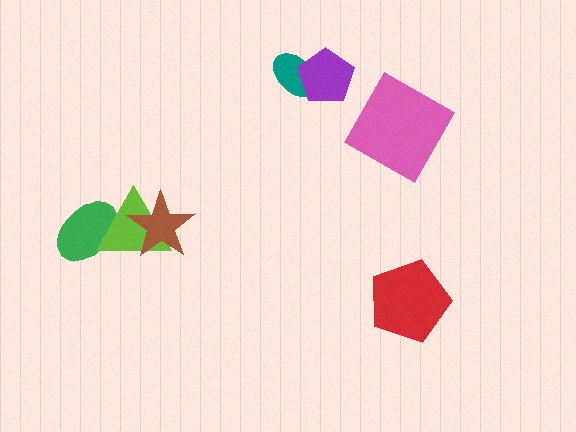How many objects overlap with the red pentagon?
0 objects overlap with the red pentagon.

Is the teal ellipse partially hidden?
Yes, it is partially covered by another shape.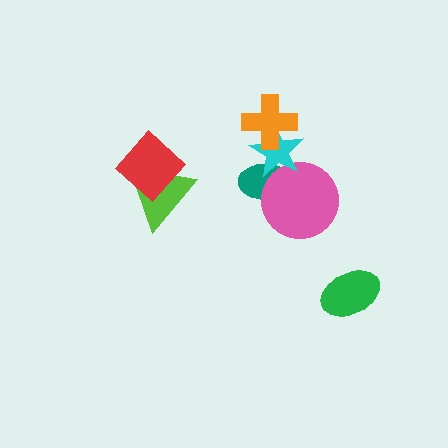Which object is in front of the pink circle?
The cyan star is in front of the pink circle.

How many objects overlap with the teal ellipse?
2 objects overlap with the teal ellipse.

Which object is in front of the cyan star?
The orange cross is in front of the cyan star.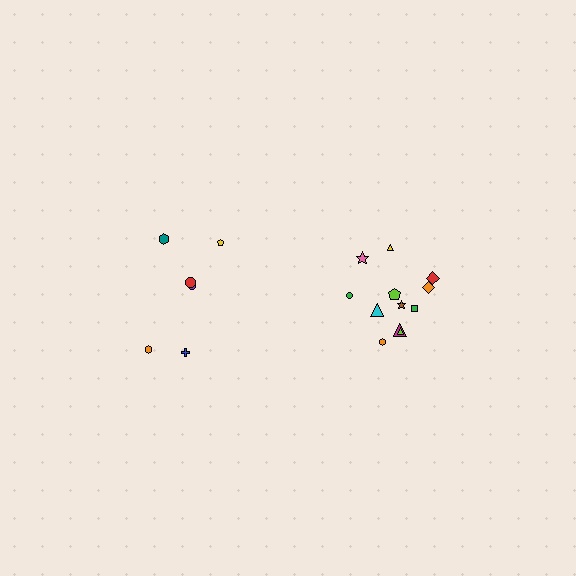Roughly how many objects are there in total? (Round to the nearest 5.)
Roughly 20 objects in total.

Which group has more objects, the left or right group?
The right group.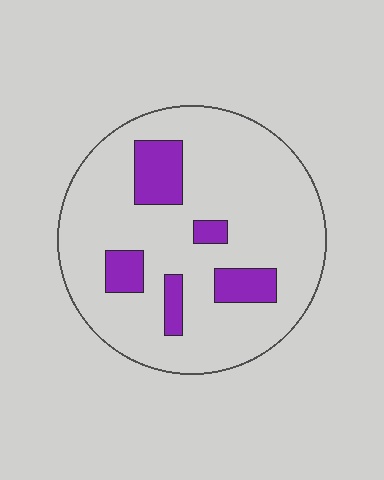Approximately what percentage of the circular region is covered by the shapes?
Approximately 15%.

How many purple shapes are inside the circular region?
5.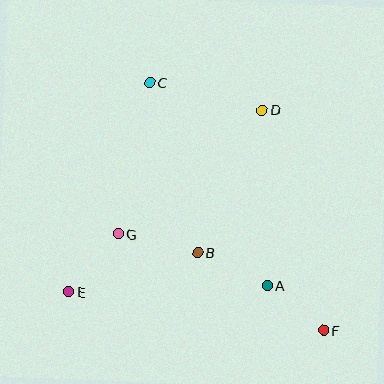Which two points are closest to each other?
Points A and F are closest to each other.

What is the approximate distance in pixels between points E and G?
The distance between E and G is approximately 77 pixels.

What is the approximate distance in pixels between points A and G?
The distance between A and G is approximately 157 pixels.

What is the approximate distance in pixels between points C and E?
The distance between C and E is approximately 224 pixels.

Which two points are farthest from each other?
Points C and F are farthest from each other.